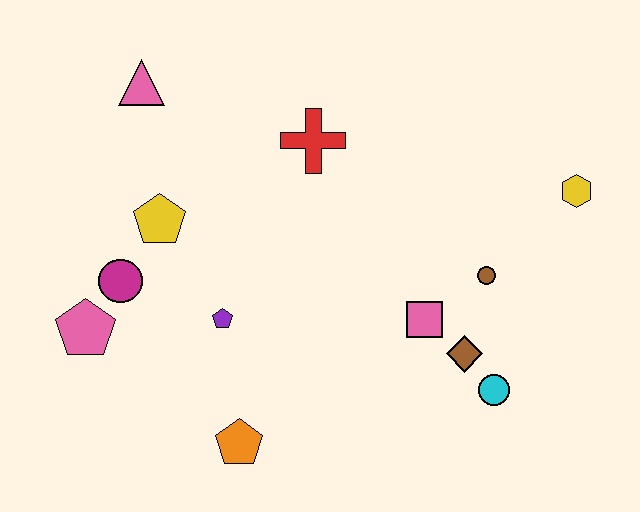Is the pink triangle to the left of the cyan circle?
Yes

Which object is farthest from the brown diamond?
The pink triangle is farthest from the brown diamond.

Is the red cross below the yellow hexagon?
No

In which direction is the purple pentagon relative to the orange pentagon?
The purple pentagon is above the orange pentagon.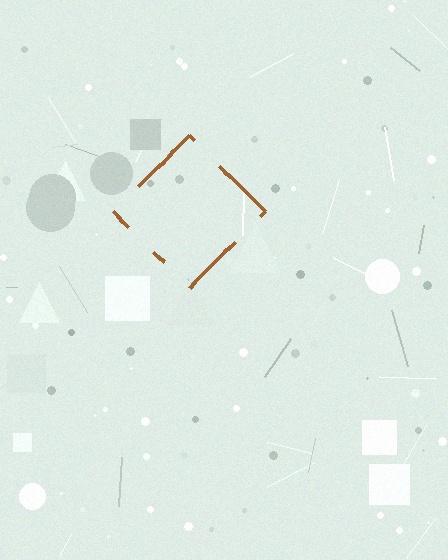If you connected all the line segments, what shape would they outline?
They would outline a diamond.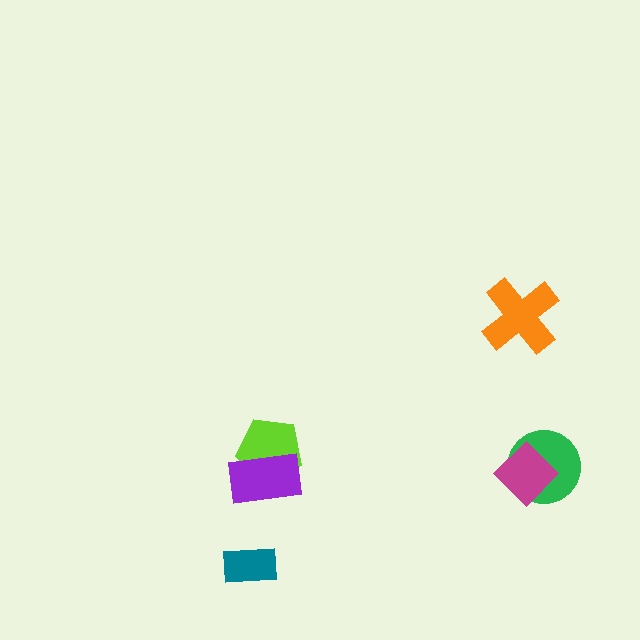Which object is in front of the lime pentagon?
The purple rectangle is in front of the lime pentagon.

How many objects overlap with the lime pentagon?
1 object overlaps with the lime pentagon.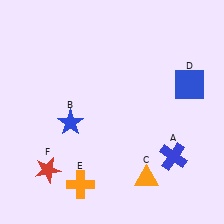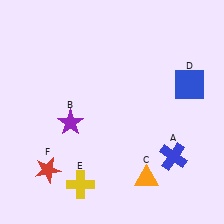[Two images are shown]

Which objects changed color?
B changed from blue to purple. E changed from orange to yellow.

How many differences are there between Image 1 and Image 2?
There are 2 differences between the two images.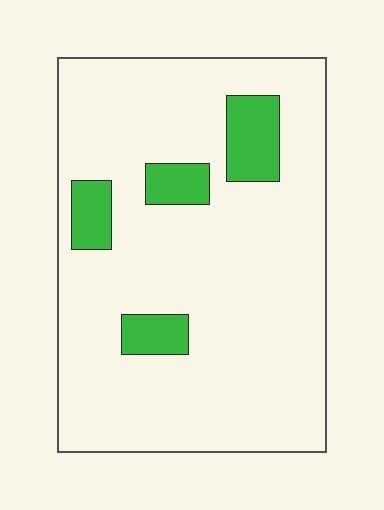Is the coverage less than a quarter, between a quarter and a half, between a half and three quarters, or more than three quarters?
Less than a quarter.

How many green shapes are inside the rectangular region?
4.